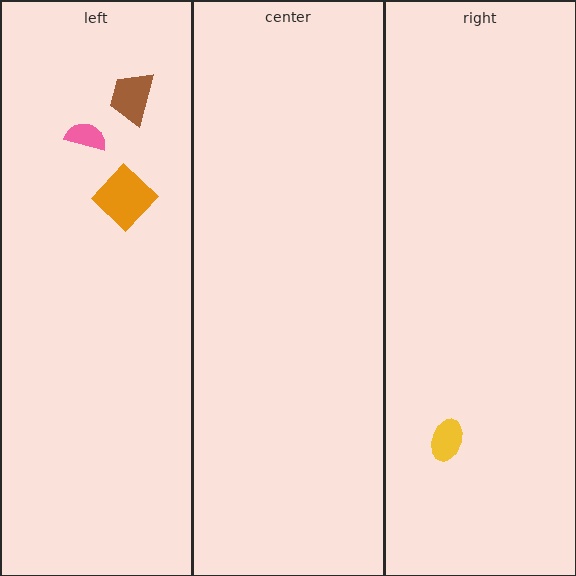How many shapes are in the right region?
1.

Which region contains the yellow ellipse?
The right region.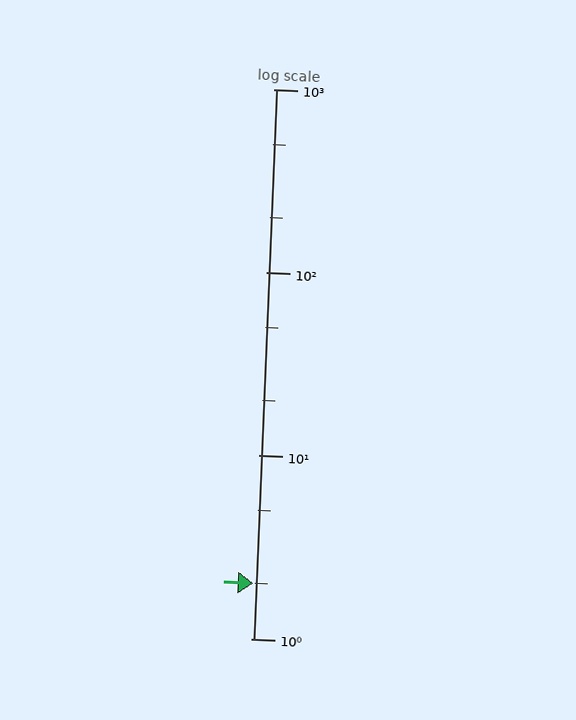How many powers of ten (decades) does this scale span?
The scale spans 3 decades, from 1 to 1000.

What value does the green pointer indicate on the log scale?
The pointer indicates approximately 2.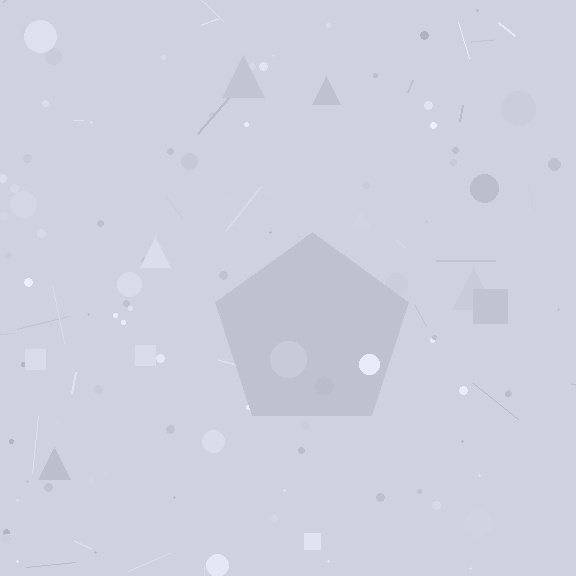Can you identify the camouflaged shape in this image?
The camouflaged shape is a pentagon.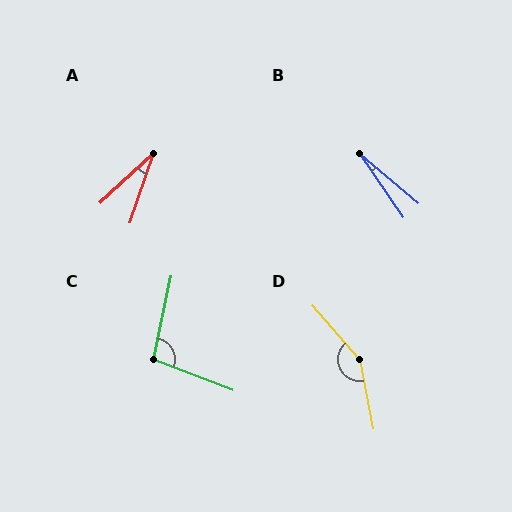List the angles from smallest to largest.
B (16°), A (28°), C (99°), D (150°).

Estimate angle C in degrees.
Approximately 99 degrees.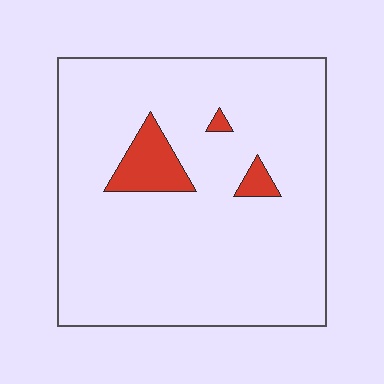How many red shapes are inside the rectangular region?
3.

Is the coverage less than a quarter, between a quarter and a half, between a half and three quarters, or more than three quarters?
Less than a quarter.